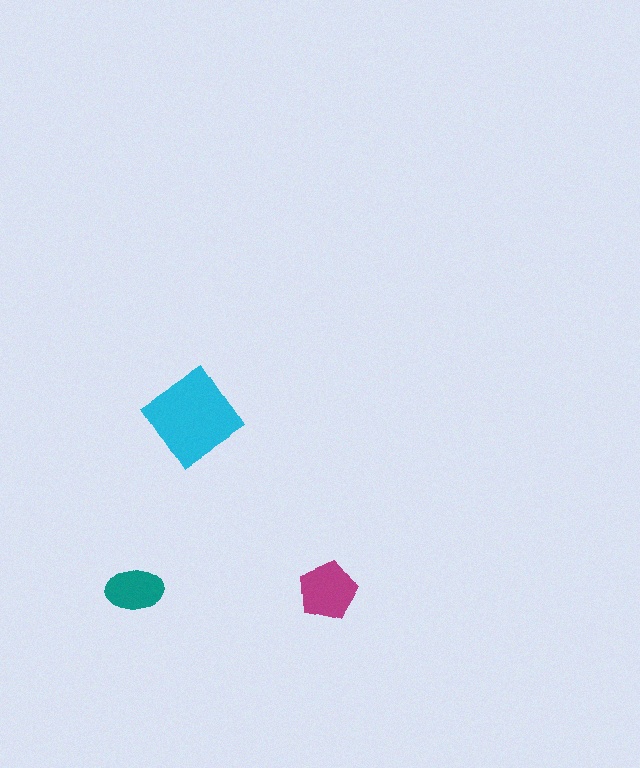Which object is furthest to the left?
The teal ellipse is leftmost.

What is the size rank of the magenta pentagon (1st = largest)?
2nd.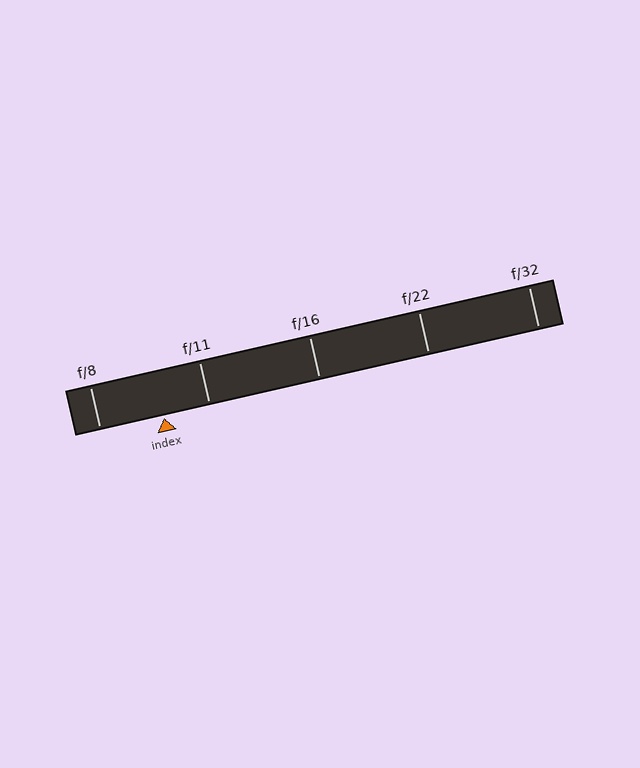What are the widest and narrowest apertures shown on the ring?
The widest aperture shown is f/8 and the narrowest is f/32.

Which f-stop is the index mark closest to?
The index mark is closest to f/11.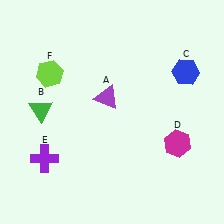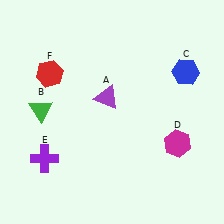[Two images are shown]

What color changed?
The hexagon (F) changed from lime in Image 1 to red in Image 2.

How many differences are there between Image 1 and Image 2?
There is 1 difference between the two images.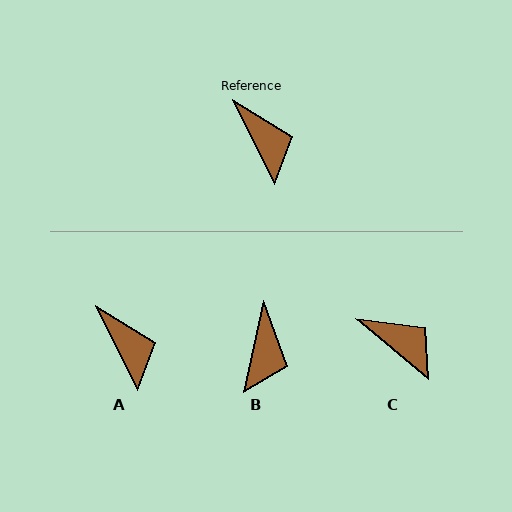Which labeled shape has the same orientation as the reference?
A.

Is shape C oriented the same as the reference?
No, it is off by about 24 degrees.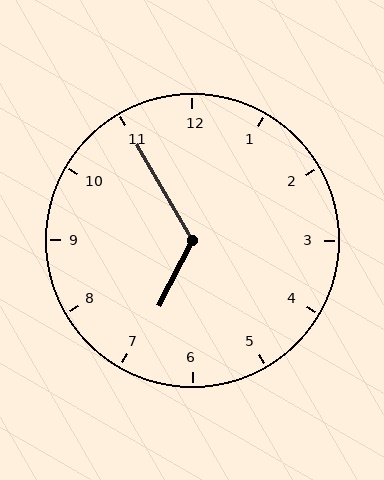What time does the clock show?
6:55.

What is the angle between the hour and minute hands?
Approximately 122 degrees.